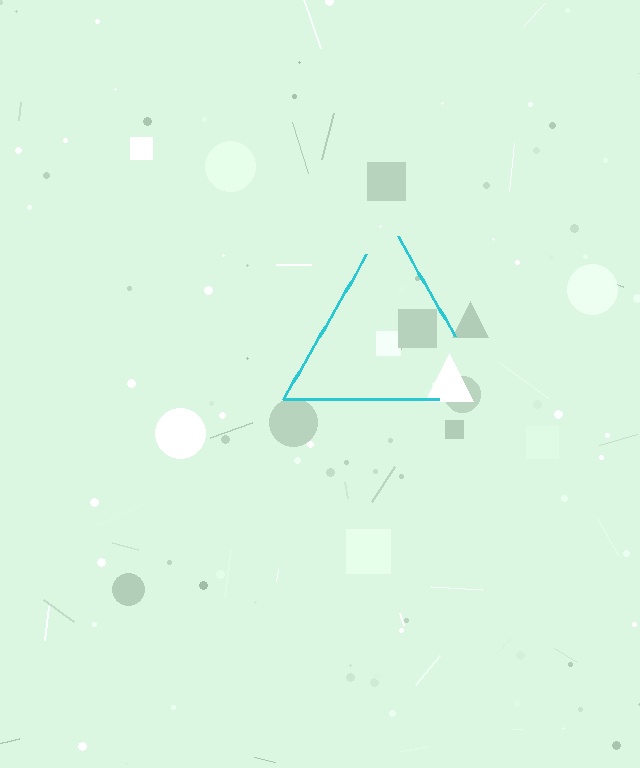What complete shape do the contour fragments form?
The contour fragments form a triangle.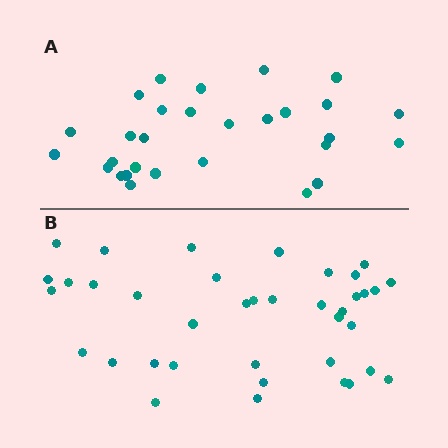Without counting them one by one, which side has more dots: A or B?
Region B (the bottom region) has more dots.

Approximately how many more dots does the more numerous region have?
Region B has roughly 8 or so more dots than region A.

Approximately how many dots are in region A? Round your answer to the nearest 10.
About 30 dots. (The exact count is 29, which rounds to 30.)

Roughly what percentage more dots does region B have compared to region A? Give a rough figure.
About 30% more.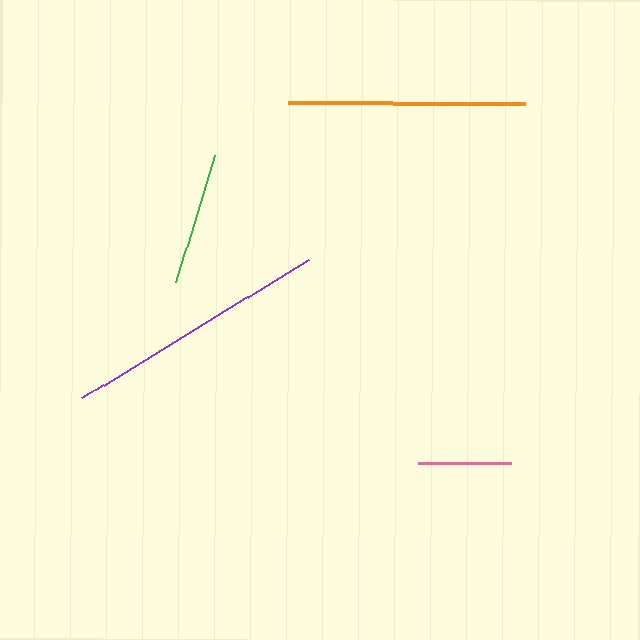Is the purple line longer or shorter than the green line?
The purple line is longer than the green line.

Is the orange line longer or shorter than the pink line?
The orange line is longer than the pink line.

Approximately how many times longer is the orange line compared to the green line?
The orange line is approximately 1.8 times the length of the green line.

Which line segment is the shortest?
The pink line is the shortest at approximately 93 pixels.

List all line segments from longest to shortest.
From longest to shortest: purple, orange, green, pink.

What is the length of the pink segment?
The pink segment is approximately 93 pixels long.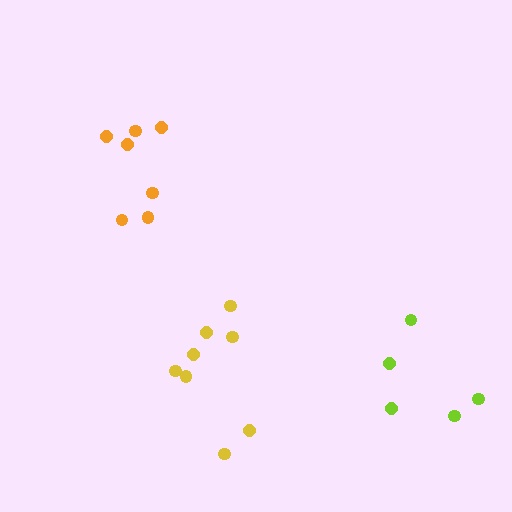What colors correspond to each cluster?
The clusters are colored: orange, yellow, lime.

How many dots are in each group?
Group 1: 7 dots, Group 2: 8 dots, Group 3: 5 dots (20 total).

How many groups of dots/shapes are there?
There are 3 groups.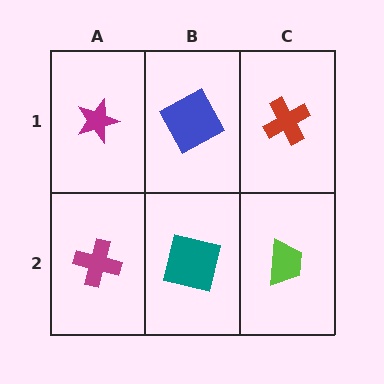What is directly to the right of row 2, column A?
A teal square.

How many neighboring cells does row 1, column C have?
2.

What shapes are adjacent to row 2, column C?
A red cross (row 1, column C), a teal square (row 2, column B).